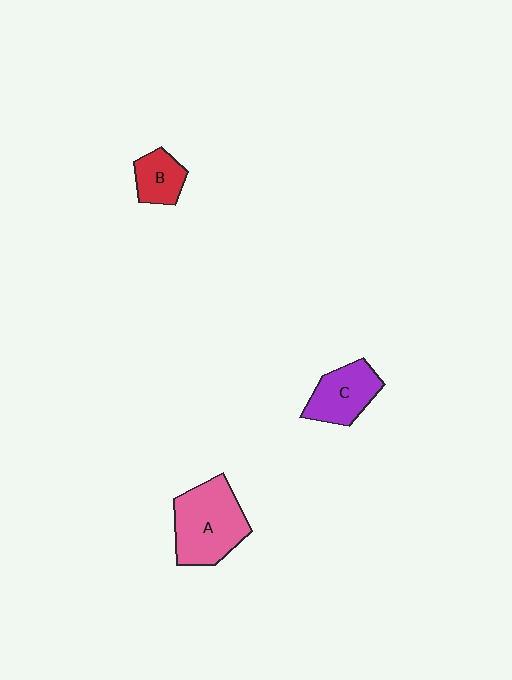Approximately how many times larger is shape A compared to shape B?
Approximately 2.2 times.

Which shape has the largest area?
Shape A (pink).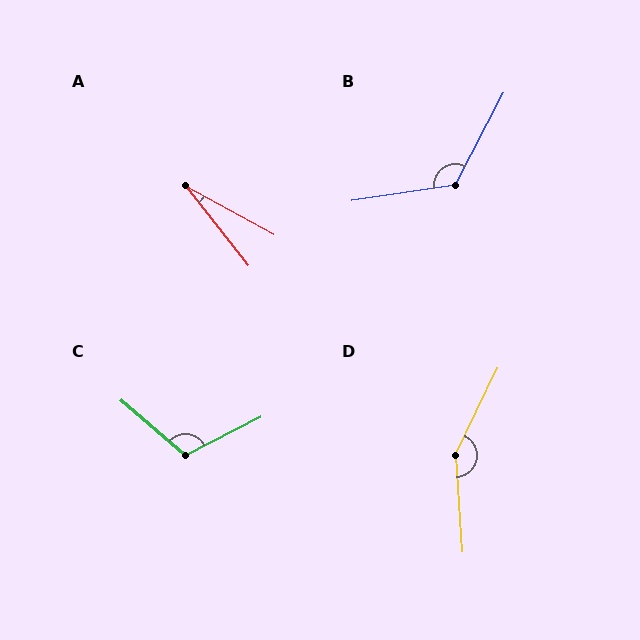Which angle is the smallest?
A, at approximately 23 degrees.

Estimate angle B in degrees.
Approximately 126 degrees.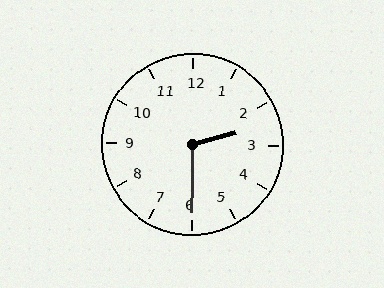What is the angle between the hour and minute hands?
Approximately 105 degrees.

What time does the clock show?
2:30.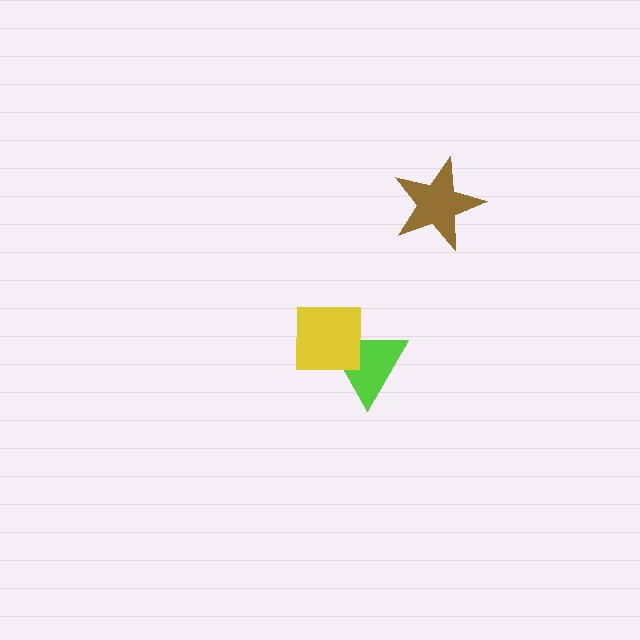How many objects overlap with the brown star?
0 objects overlap with the brown star.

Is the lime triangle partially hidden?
Yes, it is partially covered by another shape.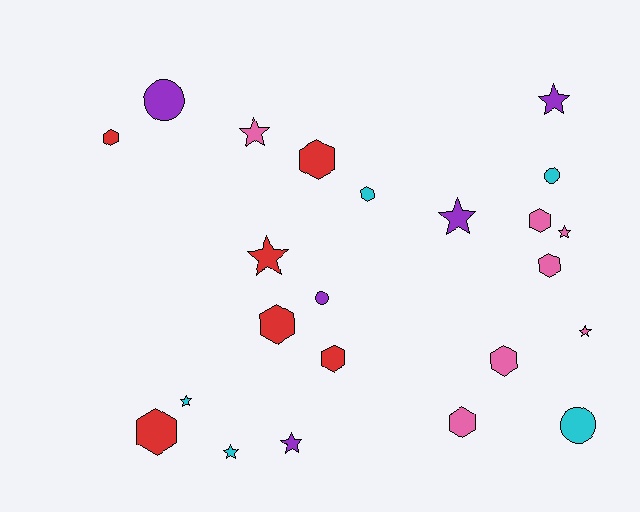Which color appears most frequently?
Pink, with 7 objects.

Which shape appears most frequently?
Hexagon, with 10 objects.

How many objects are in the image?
There are 23 objects.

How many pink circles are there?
There are no pink circles.